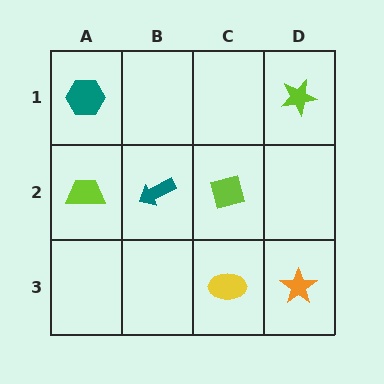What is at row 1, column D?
A lime star.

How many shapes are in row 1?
2 shapes.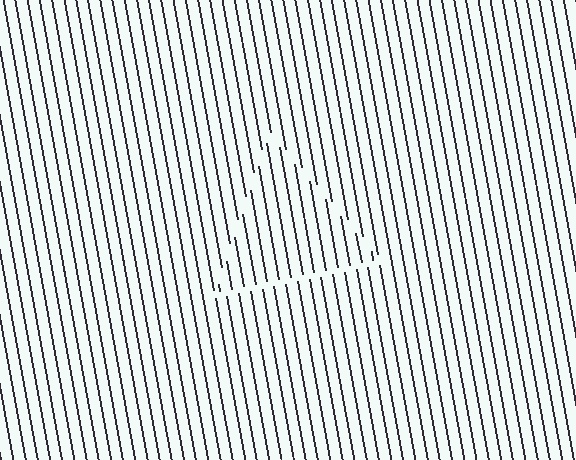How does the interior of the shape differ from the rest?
The interior of the shape contains the same grating, shifted by half a period — the contour is defined by the phase discontinuity where line-ends from the inner and outer gratings abut.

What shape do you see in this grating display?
An illusory triangle. The interior of the shape contains the same grating, shifted by half a period — the contour is defined by the phase discontinuity where line-ends from the inner and outer gratings abut.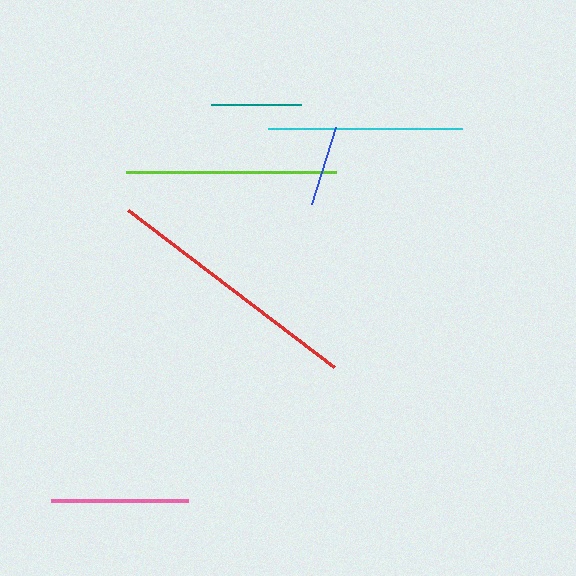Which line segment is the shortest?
The blue line is the shortest at approximately 81 pixels.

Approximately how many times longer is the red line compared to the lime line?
The red line is approximately 1.2 times the length of the lime line.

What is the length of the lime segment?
The lime segment is approximately 209 pixels long.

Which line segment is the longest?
The red line is the longest at approximately 259 pixels.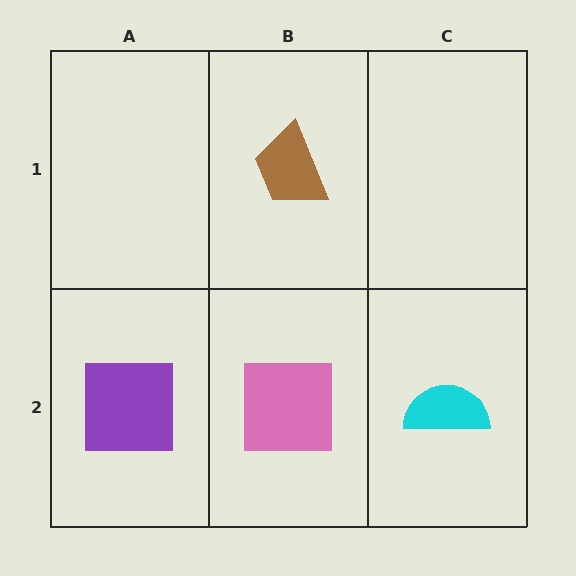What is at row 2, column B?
A pink square.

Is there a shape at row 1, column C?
No, that cell is empty.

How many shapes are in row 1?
1 shape.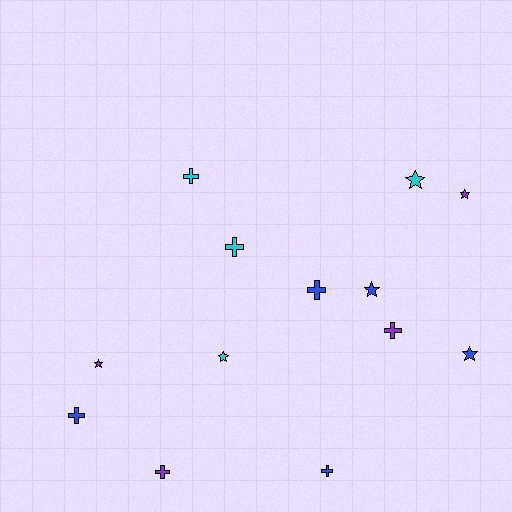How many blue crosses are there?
There are 3 blue crosses.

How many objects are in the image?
There are 13 objects.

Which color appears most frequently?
Blue, with 5 objects.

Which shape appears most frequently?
Cross, with 7 objects.